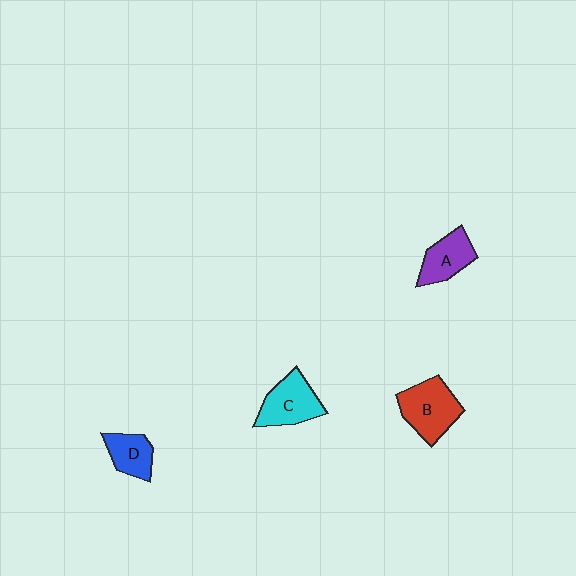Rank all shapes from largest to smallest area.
From largest to smallest: B (red), C (cyan), A (purple), D (blue).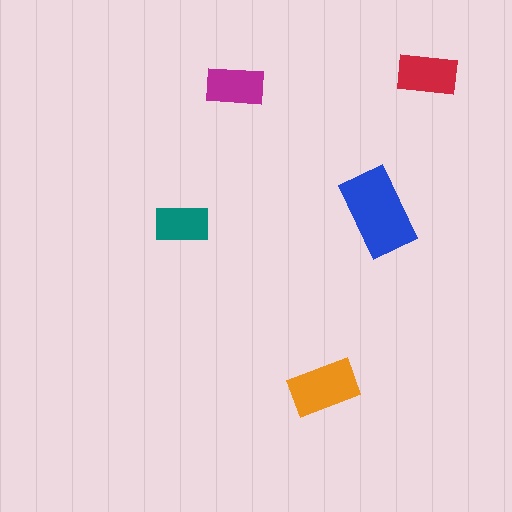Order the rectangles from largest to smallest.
the blue one, the orange one, the red one, the magenta one, the teal one.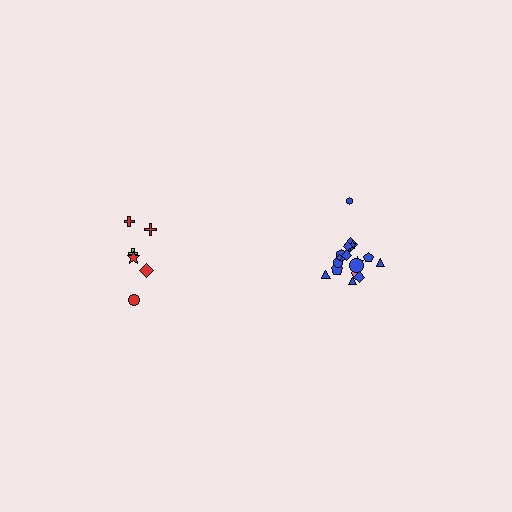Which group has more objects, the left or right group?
The right group.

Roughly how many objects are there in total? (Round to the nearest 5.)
Roughly 25 objects in total.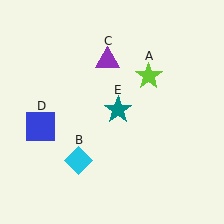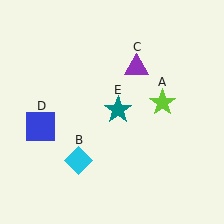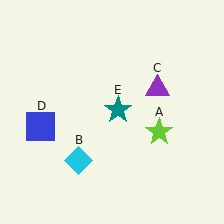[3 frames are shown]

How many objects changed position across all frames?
2 objects changed position: lime star (object A), purple triangle (object C).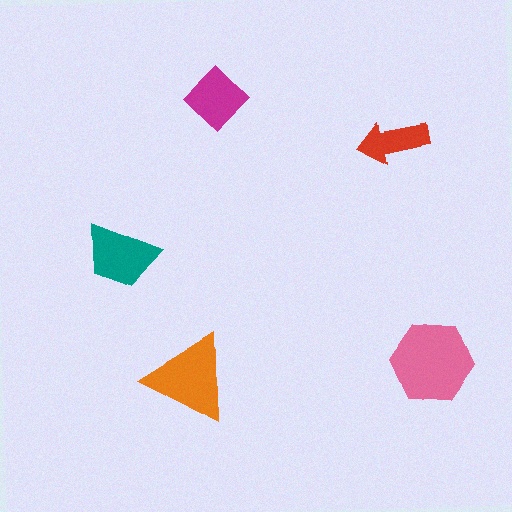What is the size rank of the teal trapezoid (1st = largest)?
3rd.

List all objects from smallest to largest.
The red arrow, the magenta diamond, the teal trapezoid, the orange triangle, the pink hexagon.